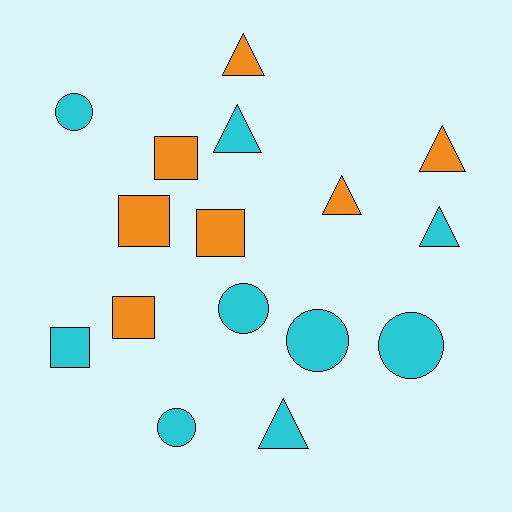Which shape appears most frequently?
Triangle, with 6 objects.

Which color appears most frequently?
Cyan, with 9 objects.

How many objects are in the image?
There are 16 objects.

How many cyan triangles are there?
There are 3 cyan triangles.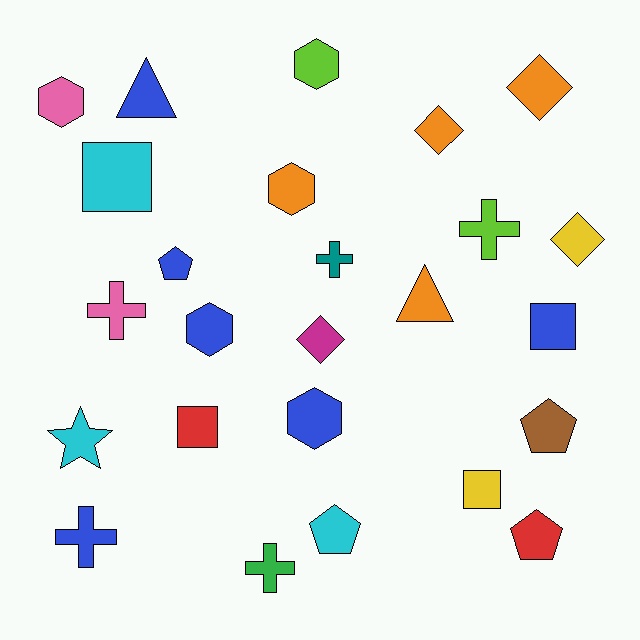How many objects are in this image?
There are 25 objects.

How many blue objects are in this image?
There are 6 blue objects.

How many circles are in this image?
There are no circles.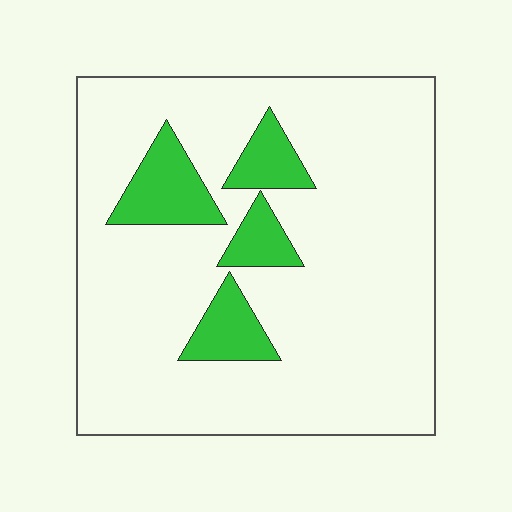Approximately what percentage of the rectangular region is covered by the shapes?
Approximately 15%.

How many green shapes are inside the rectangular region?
4.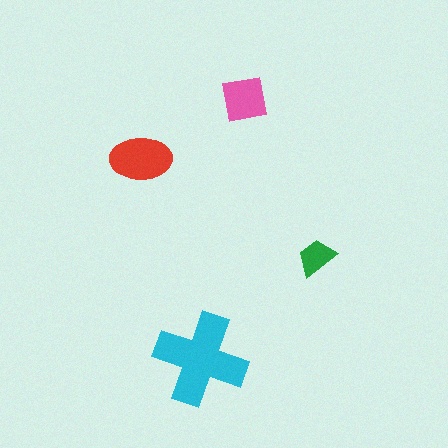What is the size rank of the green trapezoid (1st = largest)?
4th.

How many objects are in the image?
There are 4 objects in the image.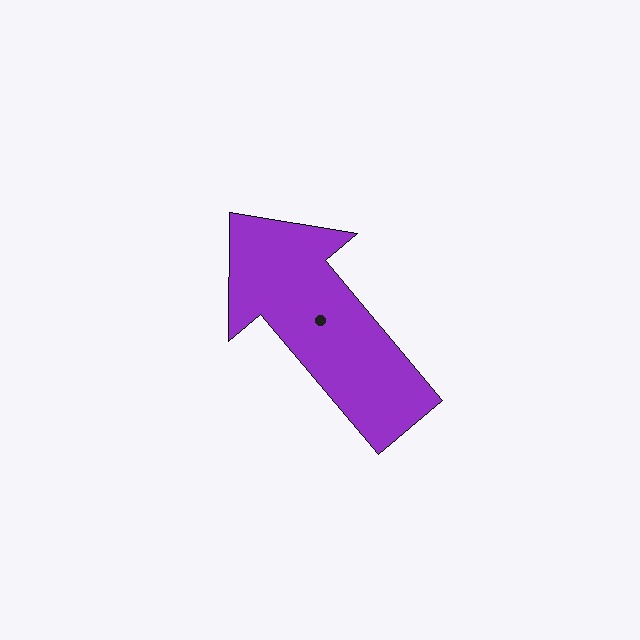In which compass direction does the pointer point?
Northwest.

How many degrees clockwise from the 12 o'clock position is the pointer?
Approximately 320 degrees.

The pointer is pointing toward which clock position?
Roughly 11 o'clock.